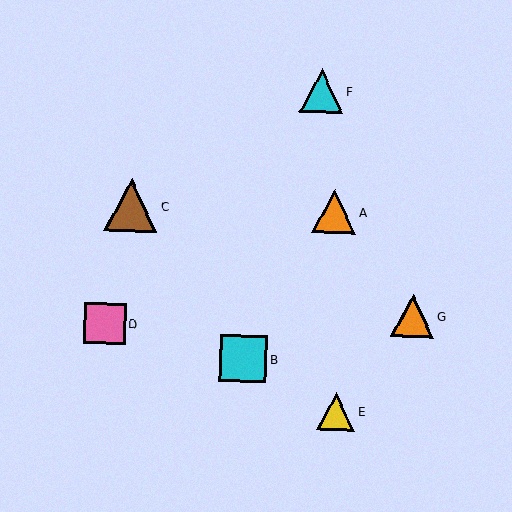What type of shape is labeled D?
Shape D is a pink square.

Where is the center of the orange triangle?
The center of the orange triangle is at (413, 316).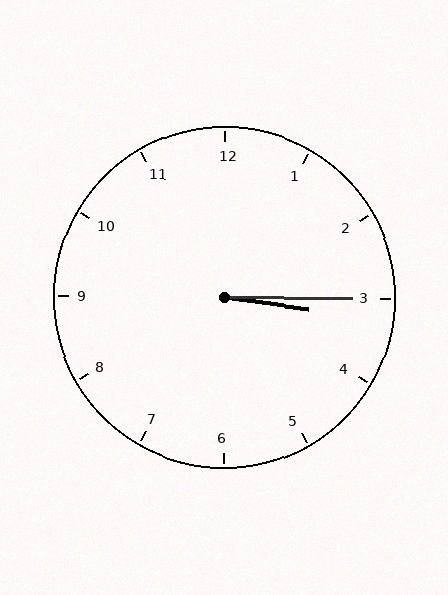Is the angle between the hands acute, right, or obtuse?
It is acute.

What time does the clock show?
3:15.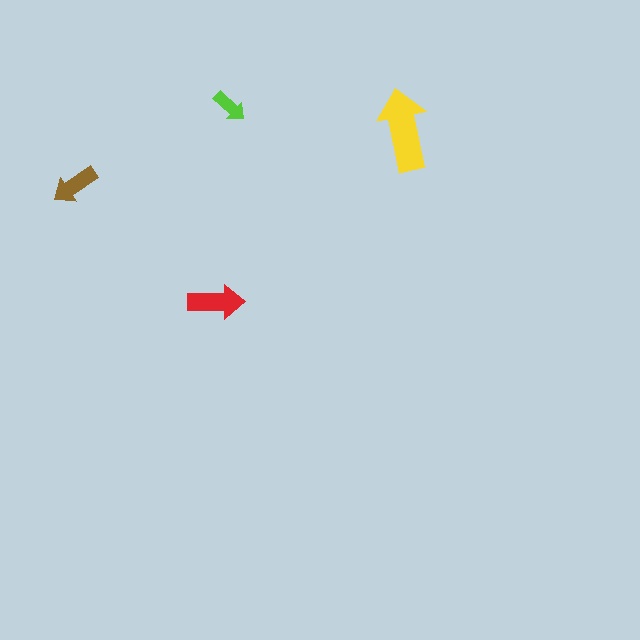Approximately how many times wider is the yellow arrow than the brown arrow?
About 1.5 times wider.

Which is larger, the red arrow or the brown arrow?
The red one.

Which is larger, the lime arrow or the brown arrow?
The brown one.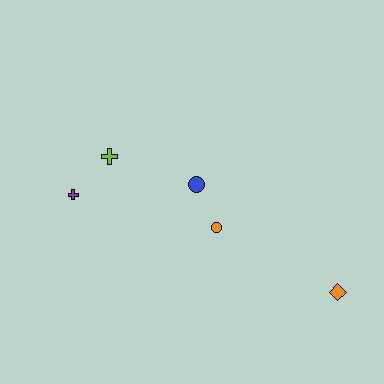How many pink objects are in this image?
There are no pink objects.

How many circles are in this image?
There are 2 circles.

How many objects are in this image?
There are 5 objects.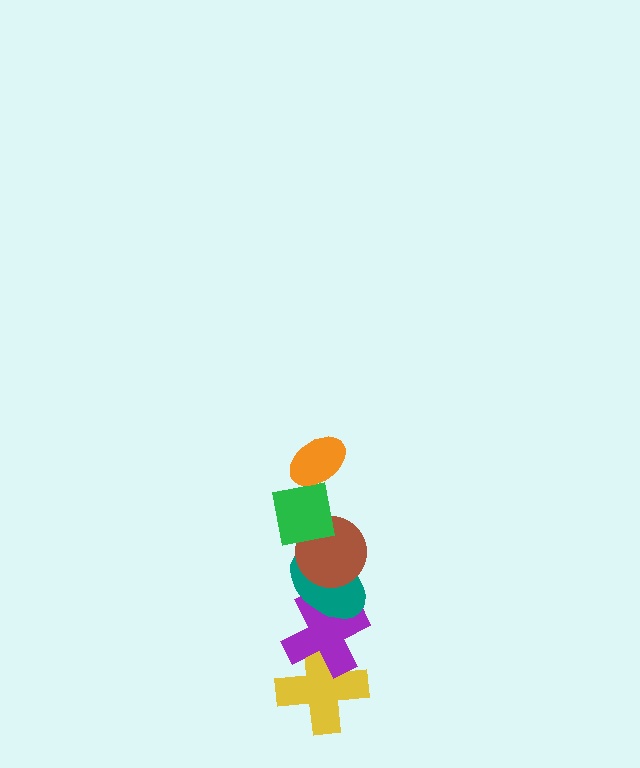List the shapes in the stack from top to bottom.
From top to bottom: the orange ellipse, the green square, the brown circle, the teal ellipse, the purple cross, the yellow cross.